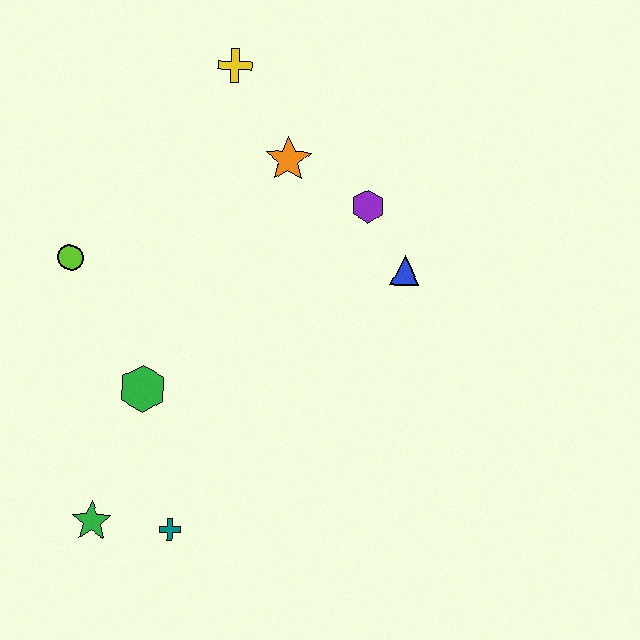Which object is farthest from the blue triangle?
The green star is farthest from the blue triangle.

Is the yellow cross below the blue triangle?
No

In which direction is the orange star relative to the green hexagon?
The orange star is above the green hexagon.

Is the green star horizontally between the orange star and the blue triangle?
No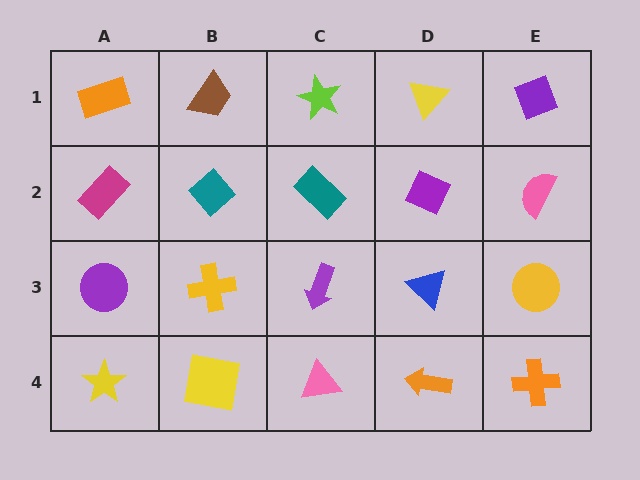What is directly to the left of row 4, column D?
A pink triangle.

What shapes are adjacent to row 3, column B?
A teal diamond (row 2, column B), a yellow square (row 4, column B), a purple circle (row 3, column A), a purple arrow (row 3, column C).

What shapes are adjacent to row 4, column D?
A blue triangle (row 3, column D), a pink triangle (row 4, column C), an orange cross (row 4, column E).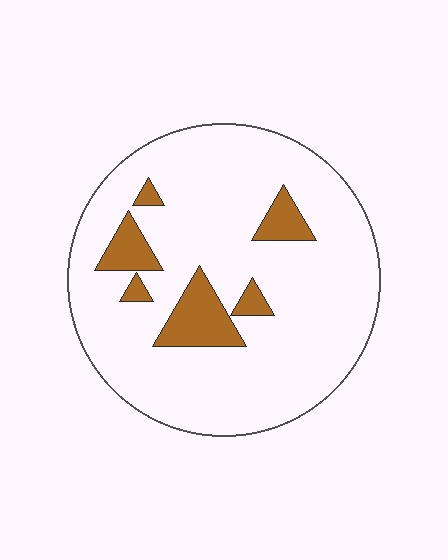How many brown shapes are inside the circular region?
6.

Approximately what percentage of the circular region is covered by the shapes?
Approximately 15%.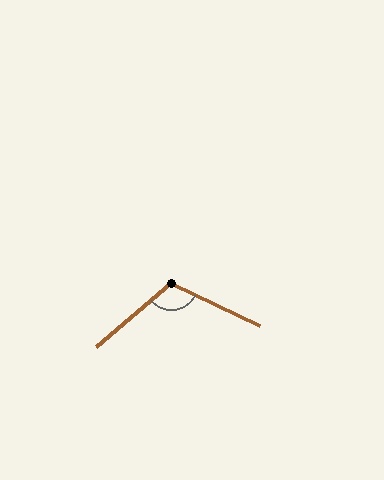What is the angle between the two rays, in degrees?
Approximately 114 degrees.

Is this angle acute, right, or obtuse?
It is obtuse.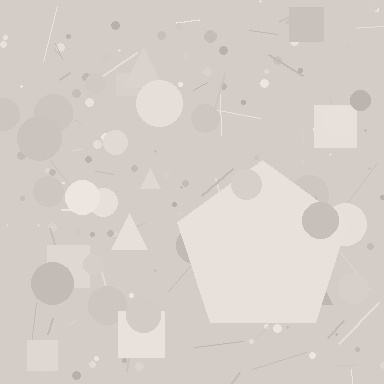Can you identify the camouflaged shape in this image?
The camouflaged shape is a pentagon.